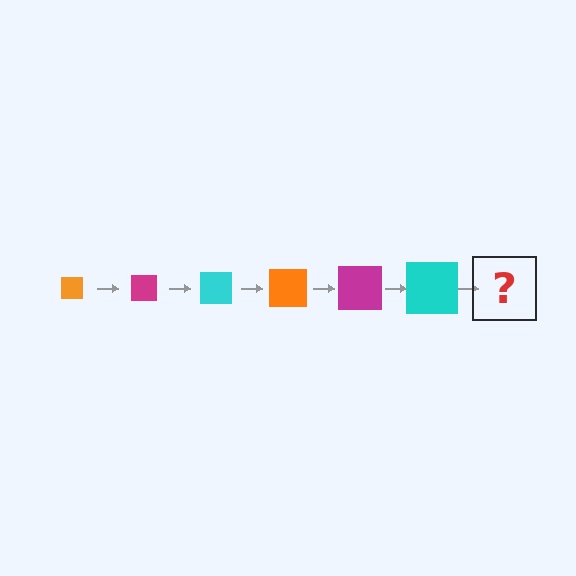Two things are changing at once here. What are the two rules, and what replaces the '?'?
The two rules are that the square grows larger each step and the color cycles through orange, magenta, and cyan. The '?' should be an orange square, larger than the previous one.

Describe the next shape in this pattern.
It should be an orange square, larger than the previous one.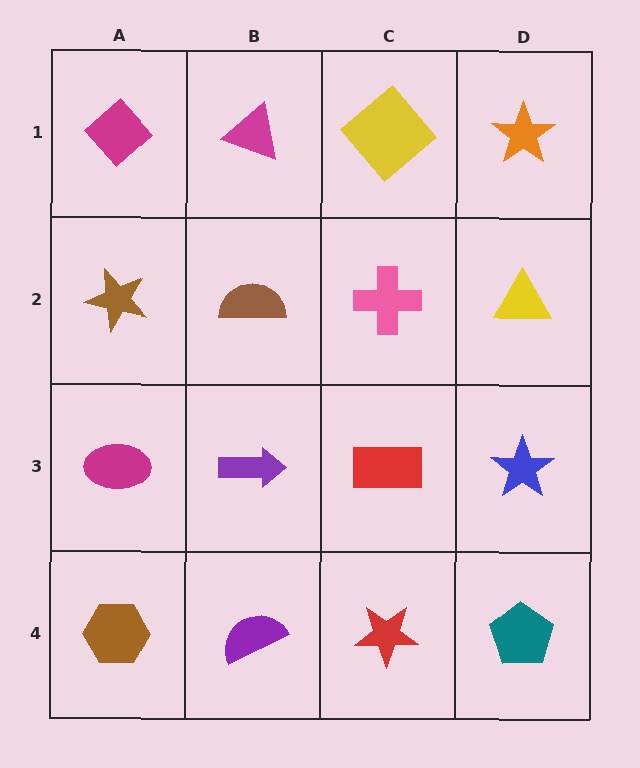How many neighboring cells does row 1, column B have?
3.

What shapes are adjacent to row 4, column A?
A magenta ellipse (row 3, column A), a purple semicircle (row 4, column B).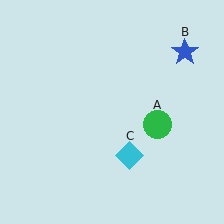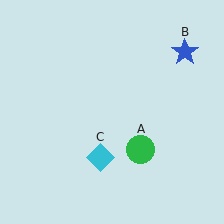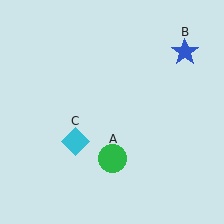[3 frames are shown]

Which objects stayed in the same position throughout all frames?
Blue star (object B) remained stationary.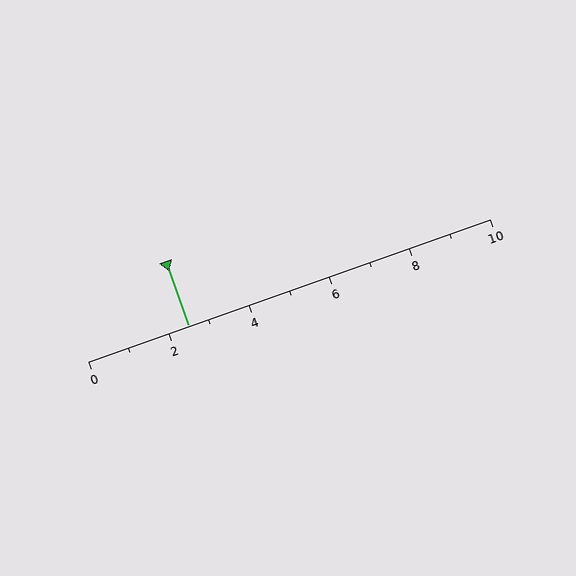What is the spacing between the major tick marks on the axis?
The major ticks are spaced 2 apart.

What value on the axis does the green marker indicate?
The marker indicates approximately 2.5.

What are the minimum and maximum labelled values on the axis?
The axis runs from 0 to 10.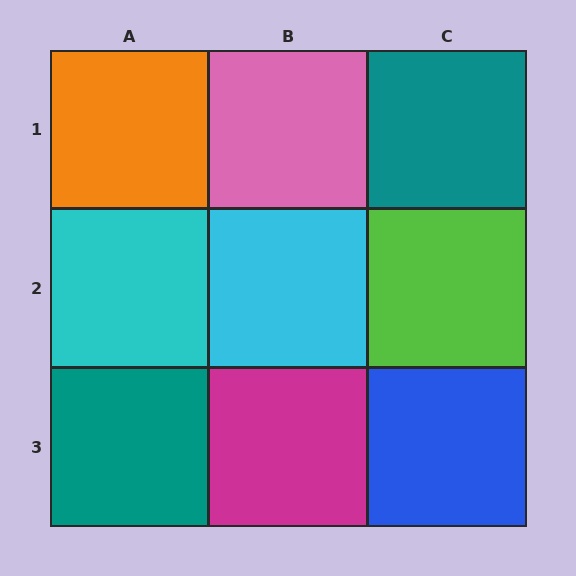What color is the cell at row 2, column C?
Lime.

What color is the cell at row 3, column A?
Teal.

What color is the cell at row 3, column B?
Magenta.